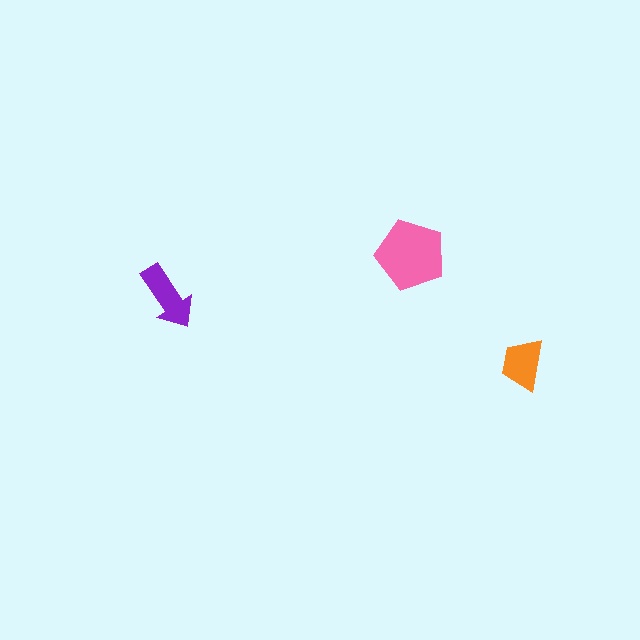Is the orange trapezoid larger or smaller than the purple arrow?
Smaller.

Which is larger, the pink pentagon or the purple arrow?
The pink pentagon.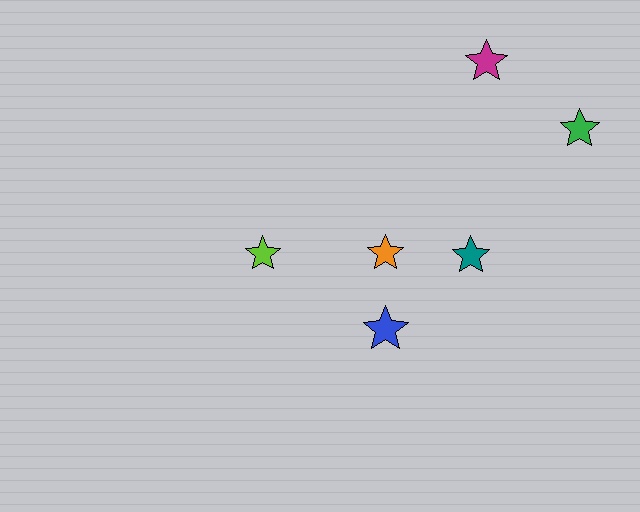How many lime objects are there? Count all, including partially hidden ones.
There is 1 lime object.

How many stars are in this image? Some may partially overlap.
There are 6 stars.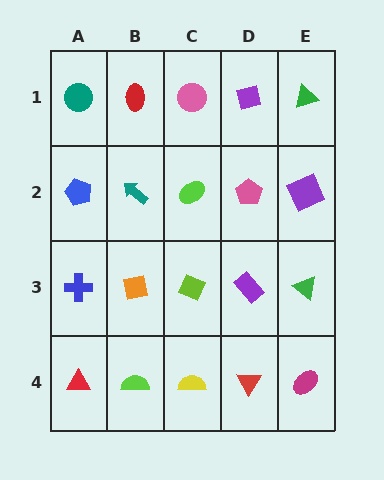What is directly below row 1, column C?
A lime ellipse.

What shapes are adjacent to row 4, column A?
A blue cross (row 3, column A), a lime semicircle (row 4, column B).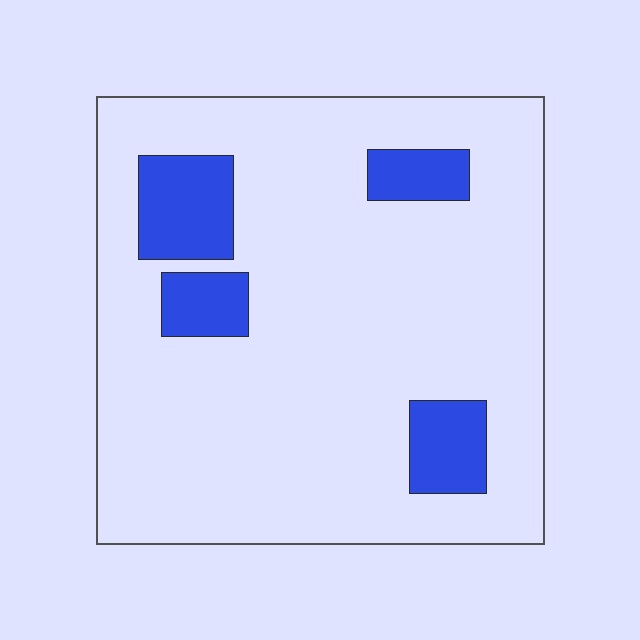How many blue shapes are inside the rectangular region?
4.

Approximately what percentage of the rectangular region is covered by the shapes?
Approximately 15%.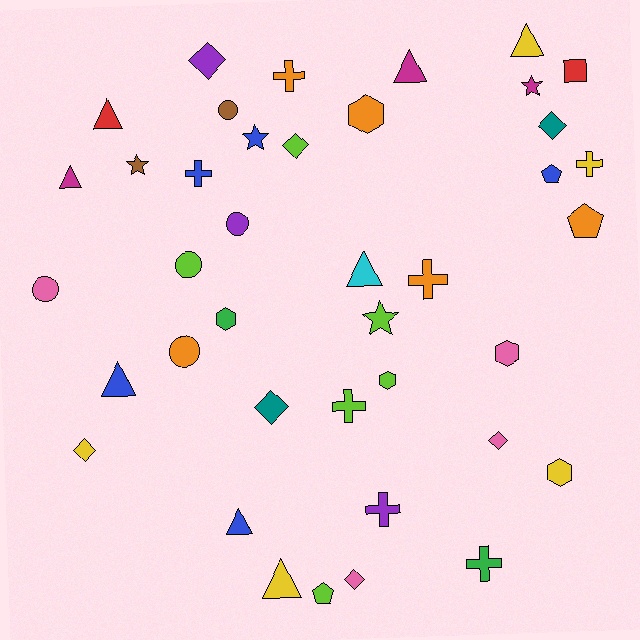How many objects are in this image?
There are 40 objects.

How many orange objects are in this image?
There are 5 orange objects.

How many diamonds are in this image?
There are 7 diamonds.